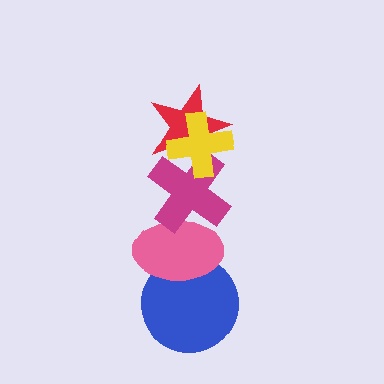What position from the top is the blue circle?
The blue circle is 5th from the top.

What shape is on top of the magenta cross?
The red star is on top of the magenta cross.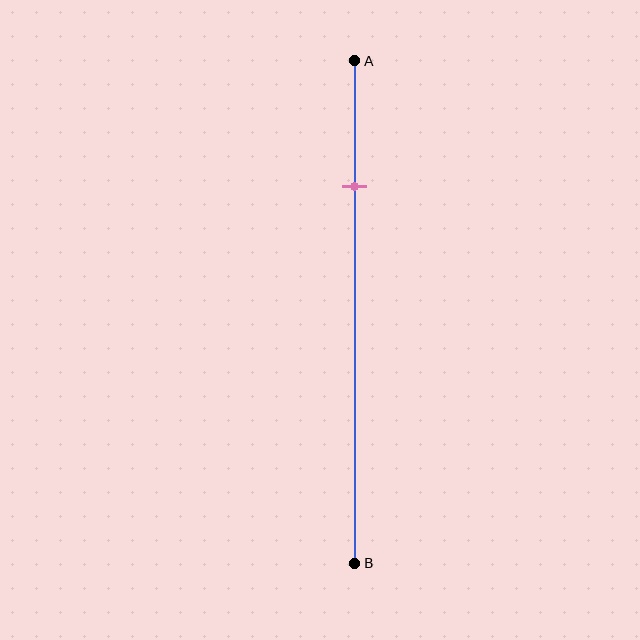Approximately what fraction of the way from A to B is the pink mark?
The pink mark is approximately 25% of the way from A to B.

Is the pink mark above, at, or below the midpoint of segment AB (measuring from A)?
The pink mark is above the midpoint of segment AB.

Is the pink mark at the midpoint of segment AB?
No, the mark is at about 25% from A, not at the 50% midpoint.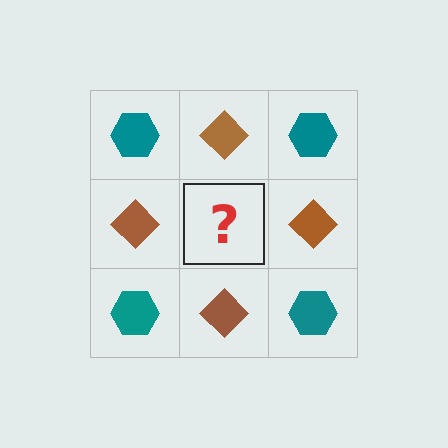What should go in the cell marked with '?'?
The missing cell should contain a teal hexagon.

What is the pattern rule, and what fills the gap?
The rule is that it alternates teal hexagon and brown diamond in a checkerboard pattern. The gap should be filled with a teal hexagon.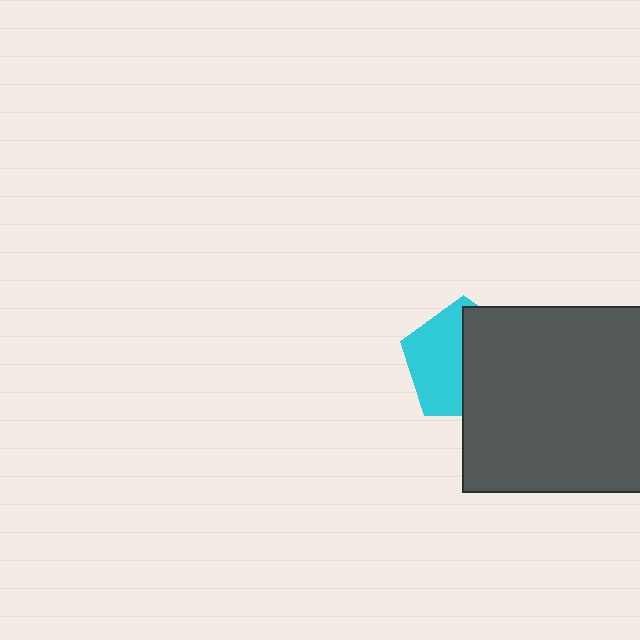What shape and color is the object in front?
The object in front is a dark gray rectangle.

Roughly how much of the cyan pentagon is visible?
About half of it is visible (roughly 48%).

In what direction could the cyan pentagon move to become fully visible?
The cyan pentagon could move left. That would shift it out from behind the dark gray rectangle entirely.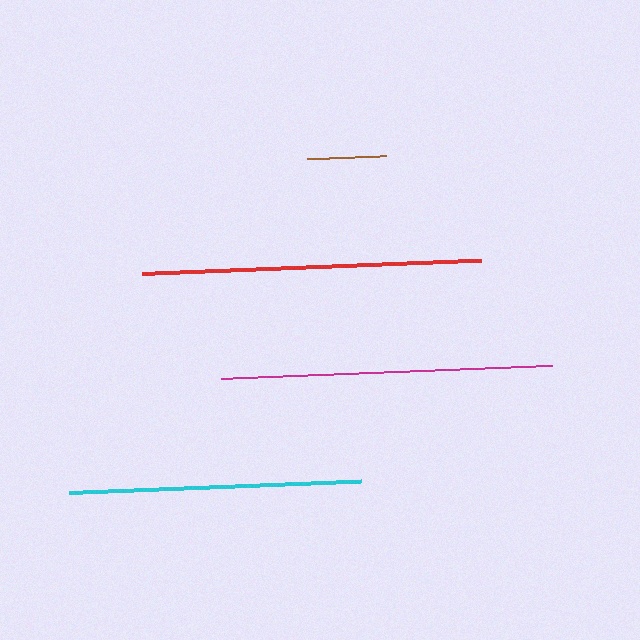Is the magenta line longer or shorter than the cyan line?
The magenta line is longer than the cyan line.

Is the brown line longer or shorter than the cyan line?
The cyan line is longer than the brown line.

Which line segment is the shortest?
The brown line is the shortest at approximately 79 pixels.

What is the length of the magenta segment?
The magenta segment is approximately 331 pixels long.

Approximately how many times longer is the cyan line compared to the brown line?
The cyan line is approximately 3.7 times the length of the brown line.